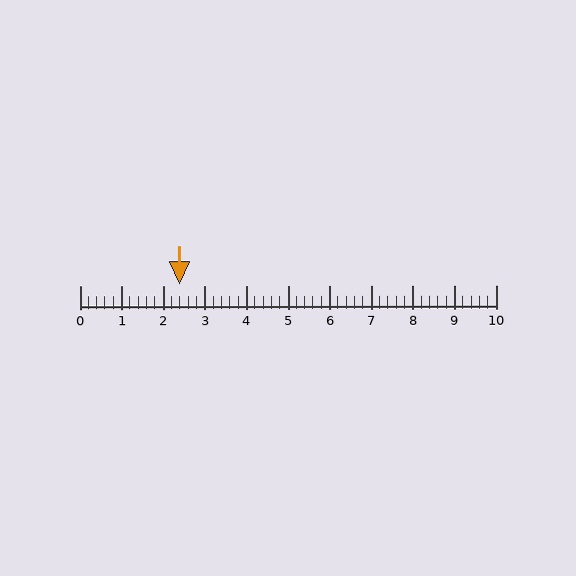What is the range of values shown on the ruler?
The ruler shows values from 0 to 10.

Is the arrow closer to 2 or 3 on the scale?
The arrow is closer to 2.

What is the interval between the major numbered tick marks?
The major tick marks are spaced 1 units apart.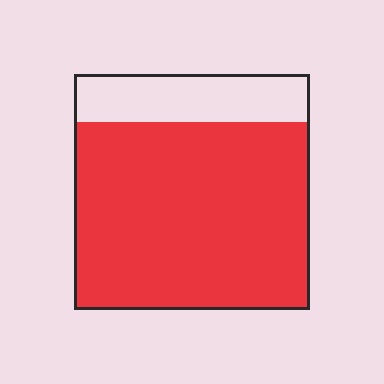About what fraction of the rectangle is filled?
About four fifths (4/5).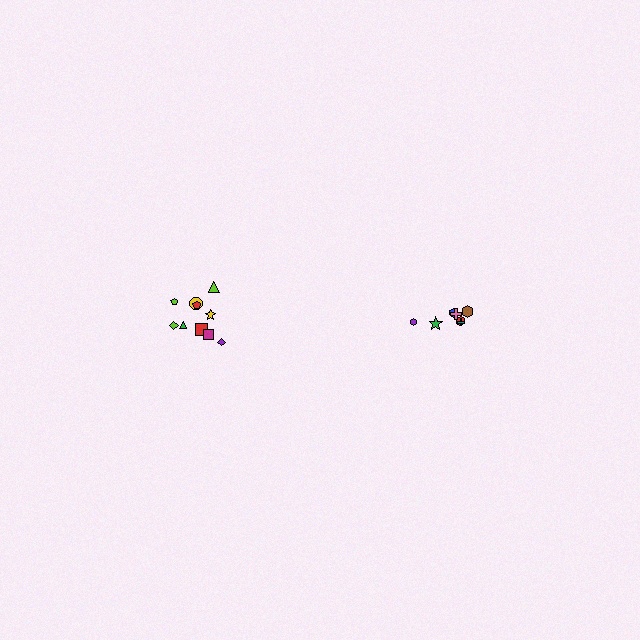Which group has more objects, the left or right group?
The left group.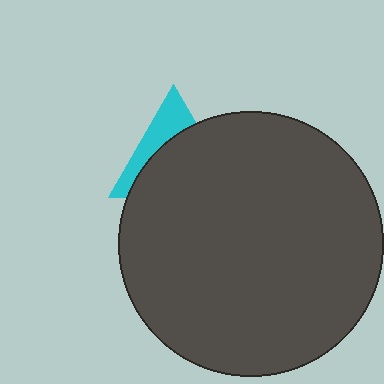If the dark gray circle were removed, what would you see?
You would see the complete cyan triangle.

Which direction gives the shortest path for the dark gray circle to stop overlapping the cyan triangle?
Moving down gives the shortest separation.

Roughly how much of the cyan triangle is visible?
A small part of it is visible (roughly 34%).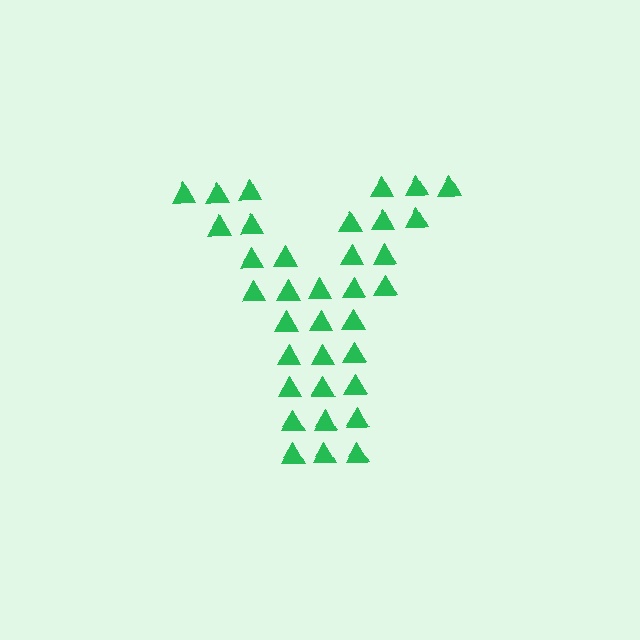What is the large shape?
The large shape is the letter Y.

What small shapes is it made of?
It is made of small triangles.